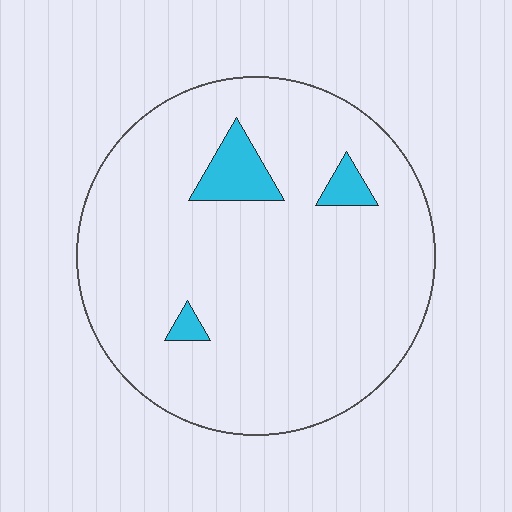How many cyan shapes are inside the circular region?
3.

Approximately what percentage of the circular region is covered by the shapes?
Approximately 5%.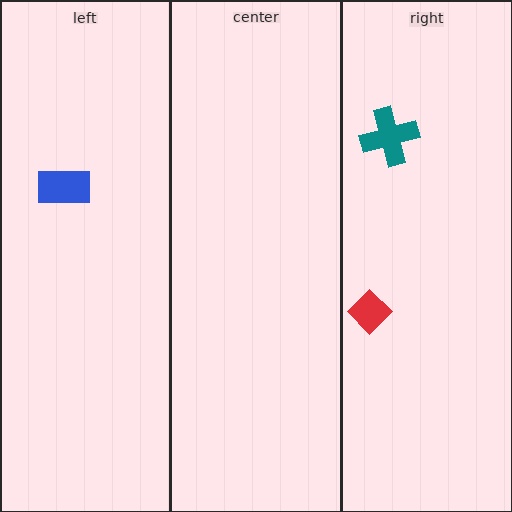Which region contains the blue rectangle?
The left region.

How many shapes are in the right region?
2.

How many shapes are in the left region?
1.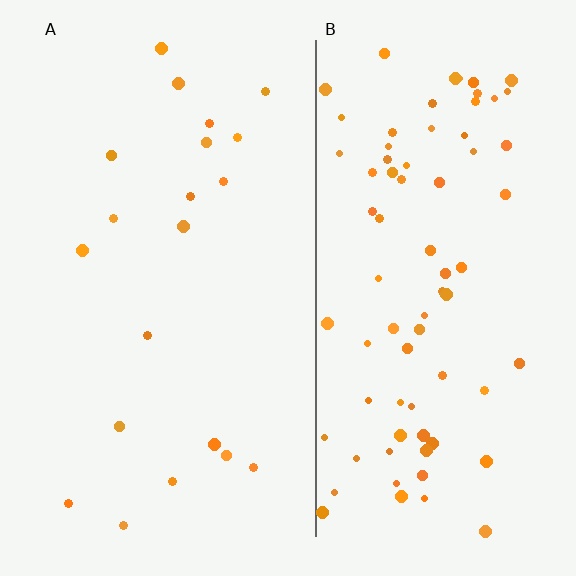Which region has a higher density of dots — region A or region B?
B (the right).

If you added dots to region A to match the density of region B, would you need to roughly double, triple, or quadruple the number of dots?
Approximately quadruple.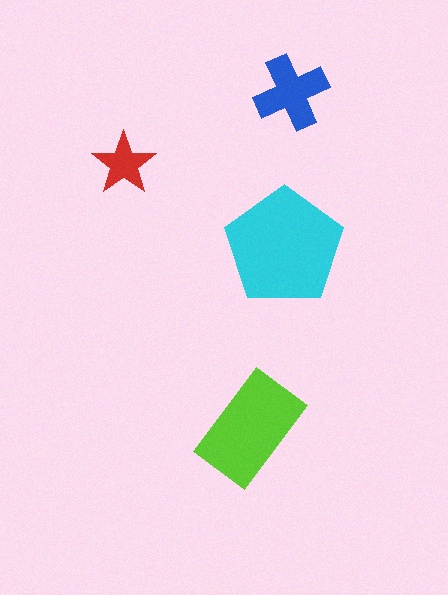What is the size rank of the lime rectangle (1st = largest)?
2nd.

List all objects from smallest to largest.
The red star, the blue cross, the lime rectangle, the cyan pentagon.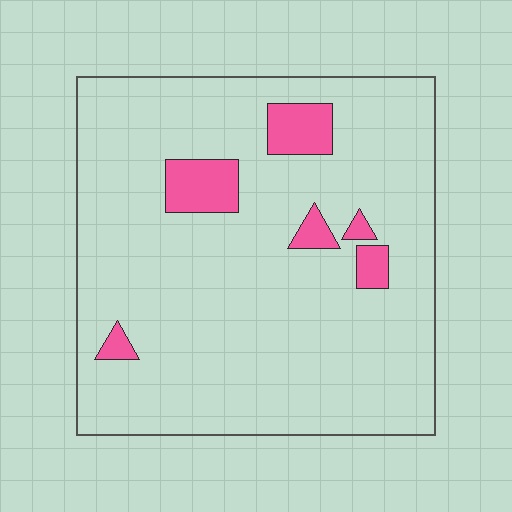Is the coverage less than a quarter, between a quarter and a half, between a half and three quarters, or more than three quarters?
Less than a quarter.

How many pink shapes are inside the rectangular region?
6.